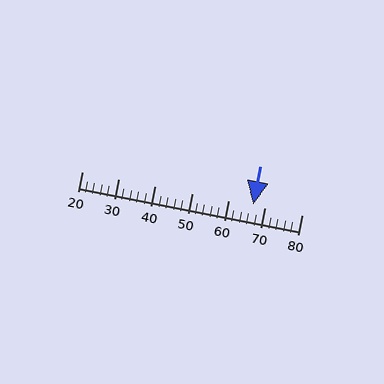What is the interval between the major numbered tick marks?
The major tick marks are spaced 10 units apart.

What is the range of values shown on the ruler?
The ruler shows values from 20 to 80.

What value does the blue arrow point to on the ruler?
The blue arrow points to approximately 67.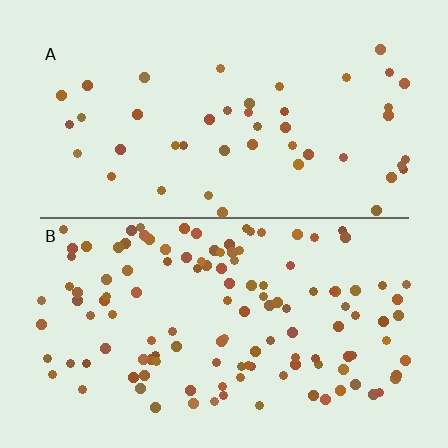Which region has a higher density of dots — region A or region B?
B (the bottom).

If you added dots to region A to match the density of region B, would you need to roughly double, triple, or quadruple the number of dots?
Approximately triple.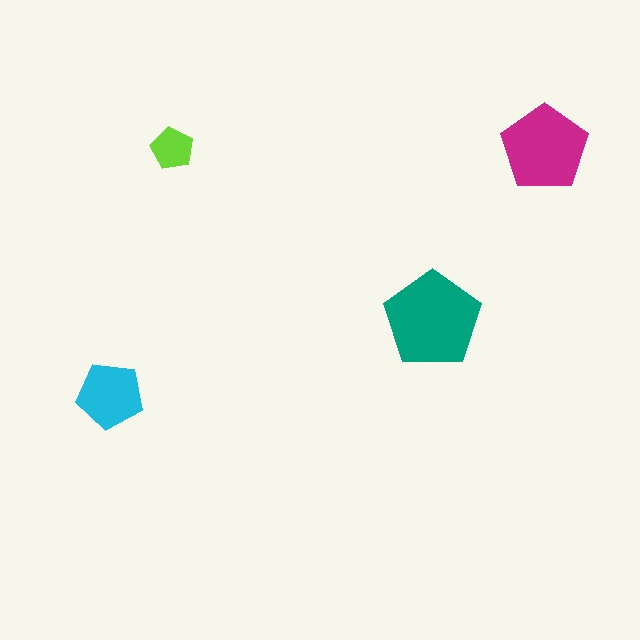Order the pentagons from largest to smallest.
the teal one, the magenta one, the cyan one, the lime one.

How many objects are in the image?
There are 4 objects in the image.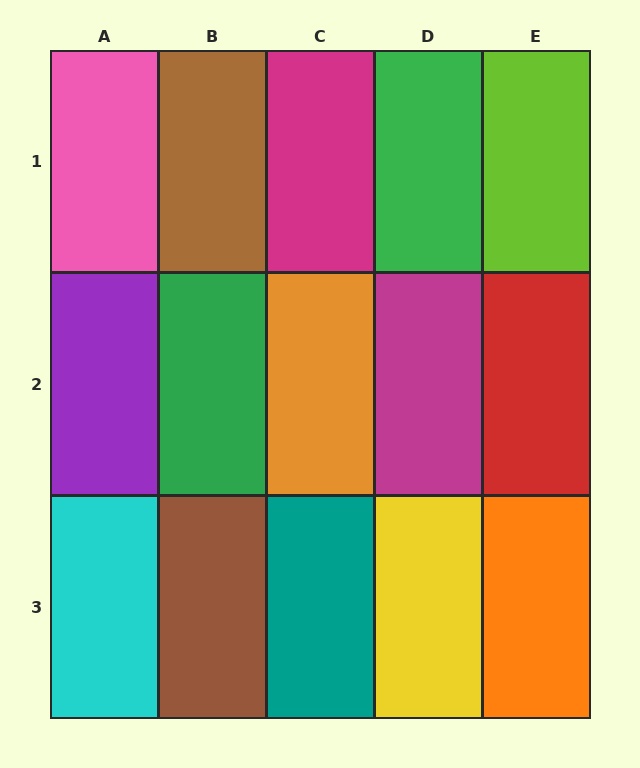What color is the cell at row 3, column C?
Teal.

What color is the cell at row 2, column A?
Purple.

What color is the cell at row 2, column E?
Red.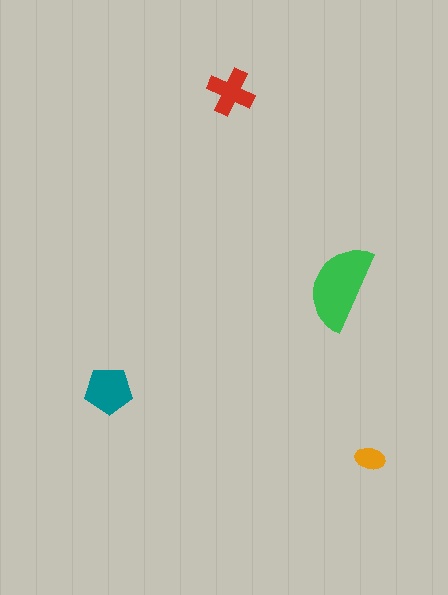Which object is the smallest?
The orange ellipse.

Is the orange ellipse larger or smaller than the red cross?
Smaller.